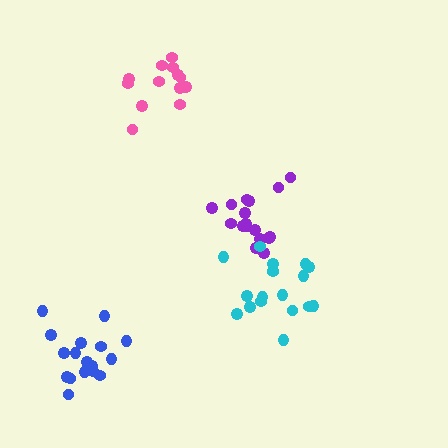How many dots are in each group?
Group 1: 17 dots, Group 2: 17 dots, Group 3: 13 dots, Group 4: 17 dots (64 total).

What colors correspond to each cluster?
The clusters are colored: blue, purple, pink, cyan.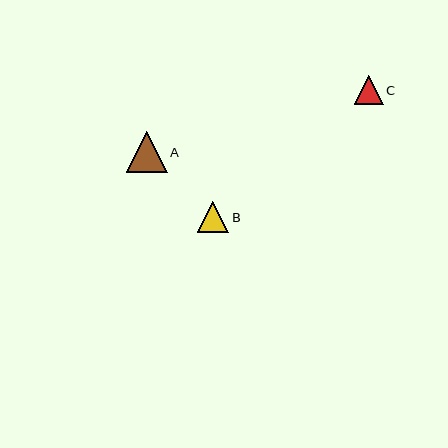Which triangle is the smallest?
Triangle C is the smallest with a size of approximately 29 pixels.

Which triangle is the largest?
Triangle A is the largest with a size of approximately 41 pixels.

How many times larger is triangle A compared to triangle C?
Triangle A is approximately 1.4 times the size of triangle C.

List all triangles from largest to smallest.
From largest to smallest: A, B, C.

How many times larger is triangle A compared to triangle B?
Triangle A is approximately 1.3 times the size of triangle B.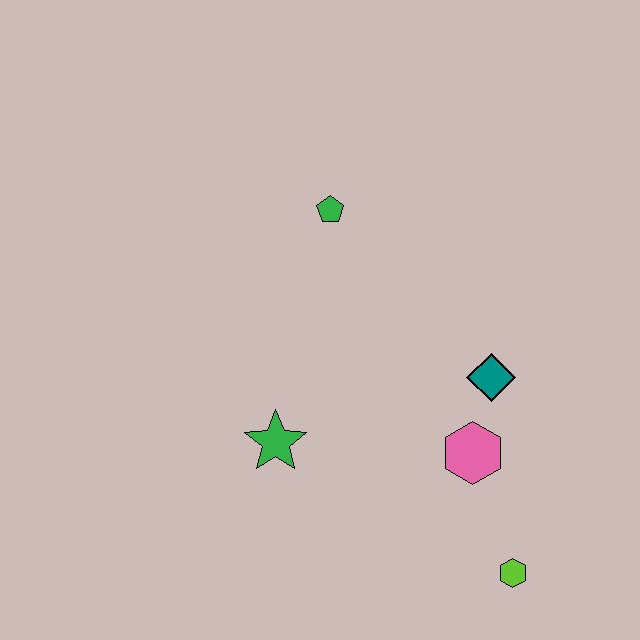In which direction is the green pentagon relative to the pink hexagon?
The green pentagon is above the pink hexagon.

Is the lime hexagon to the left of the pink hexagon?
No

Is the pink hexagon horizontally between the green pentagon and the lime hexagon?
Yes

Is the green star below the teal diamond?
Yes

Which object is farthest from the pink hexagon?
The green pentagon is farthest from the pink hexagon.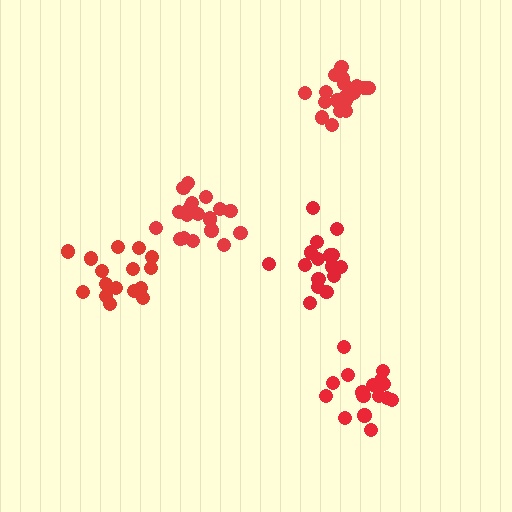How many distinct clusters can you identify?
There are 5 distinct clusters.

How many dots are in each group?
Group 1: 17 dots, Group 2: 19 dots, Group 3: 16 dots, Group 4: 16 dots, Group 5: 21 dots (89 total).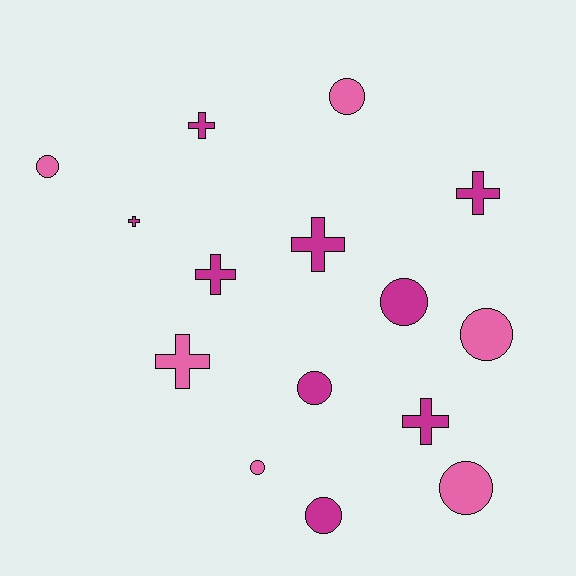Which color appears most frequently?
Magenta, with 9 objects.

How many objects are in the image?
There are 15 objects.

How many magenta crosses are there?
There are 6 magenta crosses.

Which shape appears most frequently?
Circle, with 8 objects.